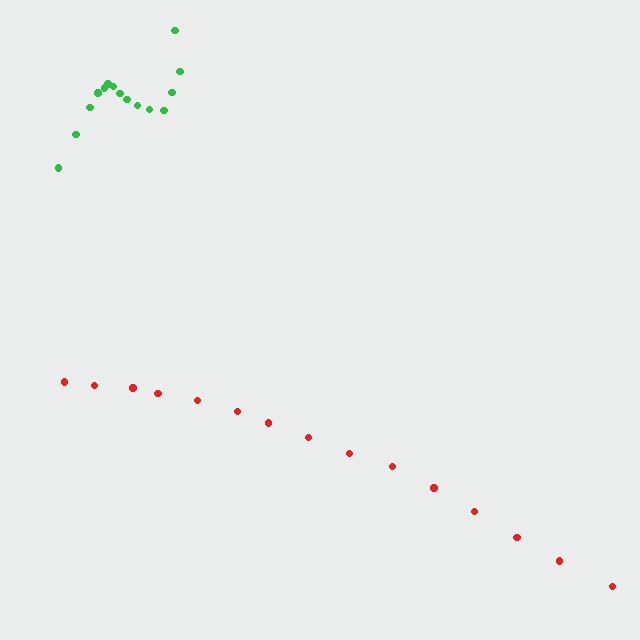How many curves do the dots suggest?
There are 2 distinct paths.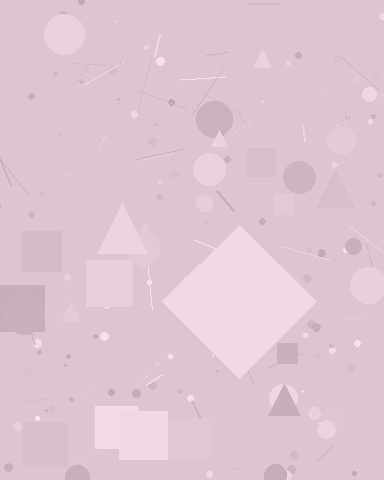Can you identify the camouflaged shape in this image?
The camouflaged shape is a diamond.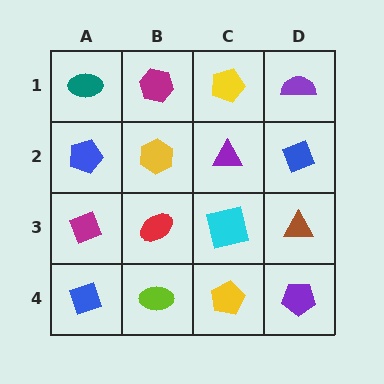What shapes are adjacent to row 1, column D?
A blue diamond (row 2, column D), a yellow pentagon (row 1, column C).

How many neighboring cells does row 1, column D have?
2.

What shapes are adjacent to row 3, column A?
A blue pentagon (row 2, column A), a blue diamond (row 4, column A), a red ellipse (row 3, column B).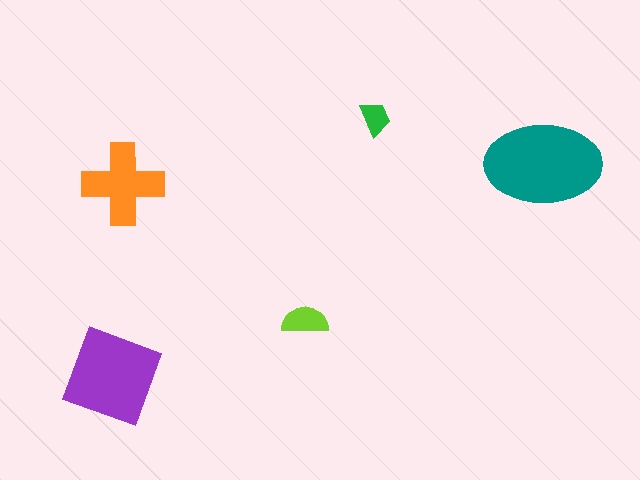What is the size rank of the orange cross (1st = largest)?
3rd.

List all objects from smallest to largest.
The green trapezoid, the lime semicircle, the orange cross, the purple diamond, the teal ellipse.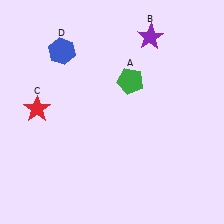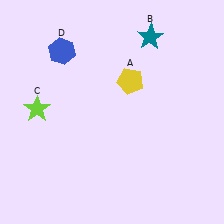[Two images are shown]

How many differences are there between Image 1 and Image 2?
There are 3 differences between the two images.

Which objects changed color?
A changed from green to yellow. B changed from purple to teal. C changed from red to lime.